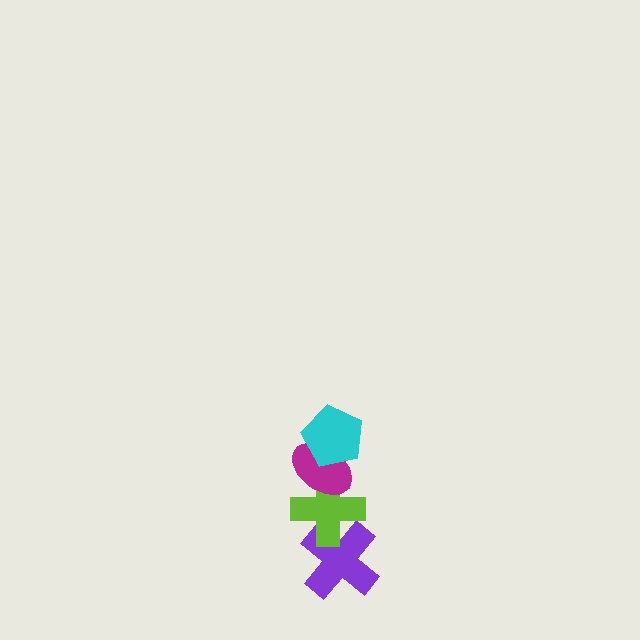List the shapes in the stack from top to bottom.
From top to bottom: the cyan pentagon, the magenta ellipse, the lime cross, the purple cross.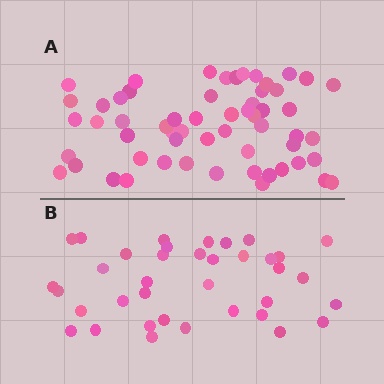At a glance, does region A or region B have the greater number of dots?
Region A (the top region) has more dots.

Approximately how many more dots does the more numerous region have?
Region A has approximately 20 more dots than region B.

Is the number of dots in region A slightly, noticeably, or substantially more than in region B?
Region A has substantially more. The ratio is roughly 1.6 to 1.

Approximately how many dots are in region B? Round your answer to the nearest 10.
About 40 dots. (The exact count is 37, which rounds to 40.)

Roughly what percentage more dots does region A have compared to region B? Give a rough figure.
About 55% more.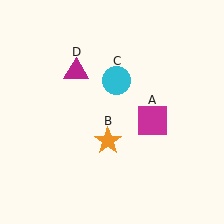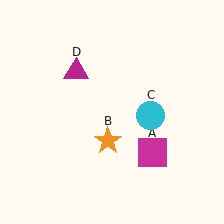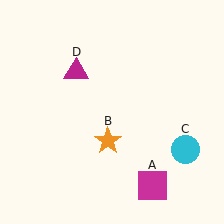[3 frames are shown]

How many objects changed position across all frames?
2 objects changed position: magenta square (object A), cyan circle (object C).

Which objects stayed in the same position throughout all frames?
Orange star (object B) and magenta triangle (object D) remained stationary.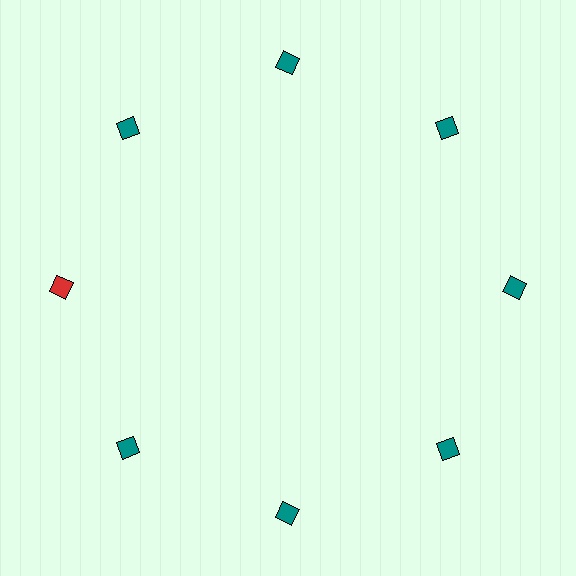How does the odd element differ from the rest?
It has a different color: red instead of teal.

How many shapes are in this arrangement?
There are 8 shapes arranged in a ring pattern.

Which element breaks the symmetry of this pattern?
The red diamond at roughly the 9 o'clock position breaks the symmetry. All other shapes are teal diamonds.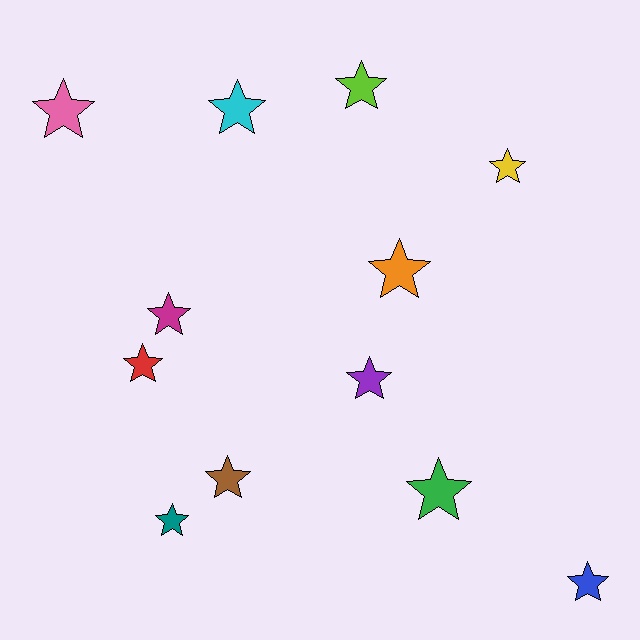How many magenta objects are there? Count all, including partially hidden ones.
There is 1 magenta object.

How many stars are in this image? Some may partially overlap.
There are 12 stars.